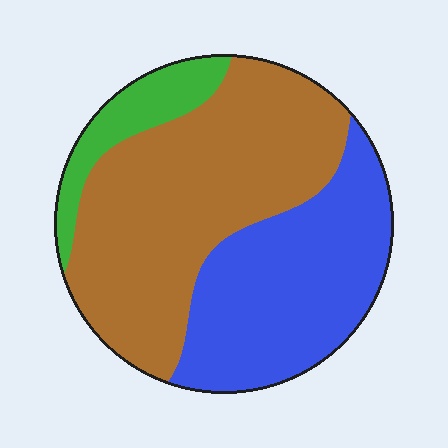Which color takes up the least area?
Green, at roughly 10%.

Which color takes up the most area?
Brown, at roughly 50%.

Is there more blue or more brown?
Brown.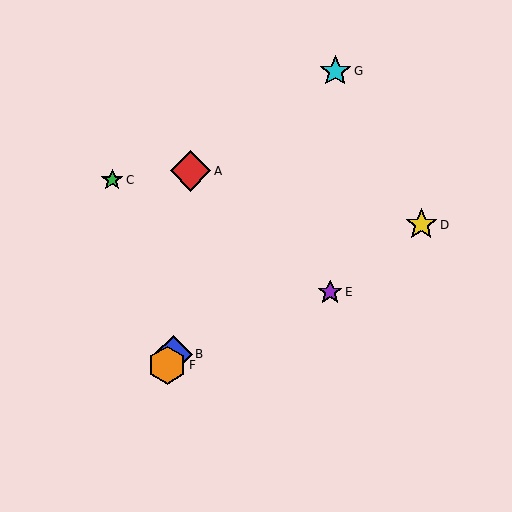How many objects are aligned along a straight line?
3 objects (B, F, G) are aligned along a straight line.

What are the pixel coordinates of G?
Object G is at (335, 71).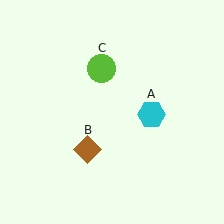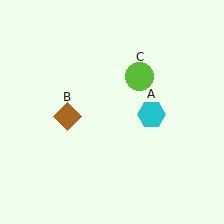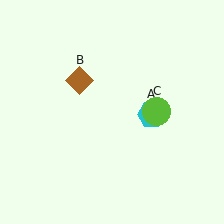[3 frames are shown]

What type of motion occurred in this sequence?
The brown diamond (object B), lime circle (object C) rotated clockwise around the center of the scene.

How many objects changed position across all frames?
2 objects changed position: brown diamond (object B), lime circle (object C).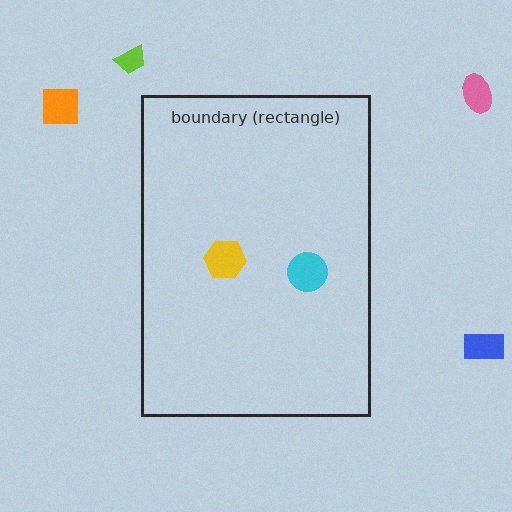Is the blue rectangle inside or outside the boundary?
Outside.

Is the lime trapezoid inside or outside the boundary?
Outside.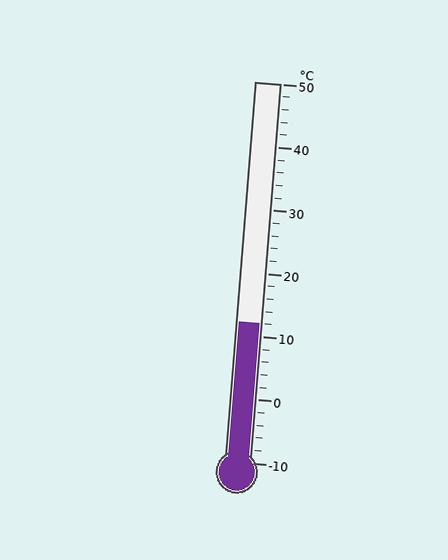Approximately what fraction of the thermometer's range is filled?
The thermometer is filled to approximately 35% of its range.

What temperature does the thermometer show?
The thermometer shows approximately 12°C.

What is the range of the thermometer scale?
The thermometer scale ranges from -10°C to 50°C.